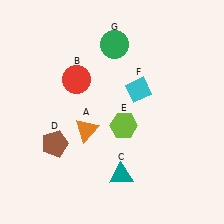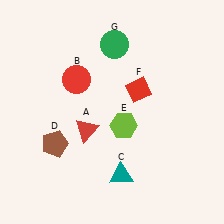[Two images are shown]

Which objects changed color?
A changed from orange to red. F changed from cyan to red.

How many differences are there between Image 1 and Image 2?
There are 2 differences between the two images.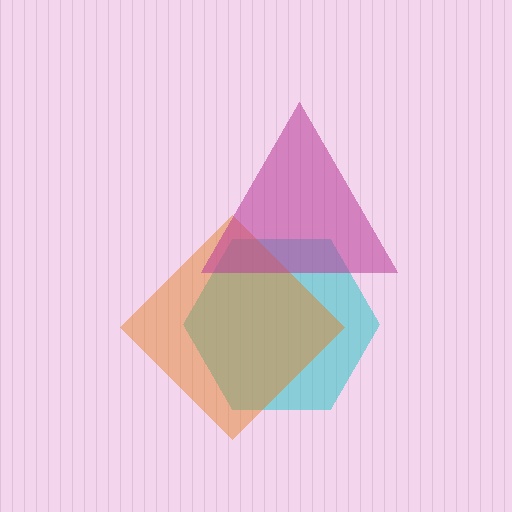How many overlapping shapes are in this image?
There are 3 overlapping shapes in the image.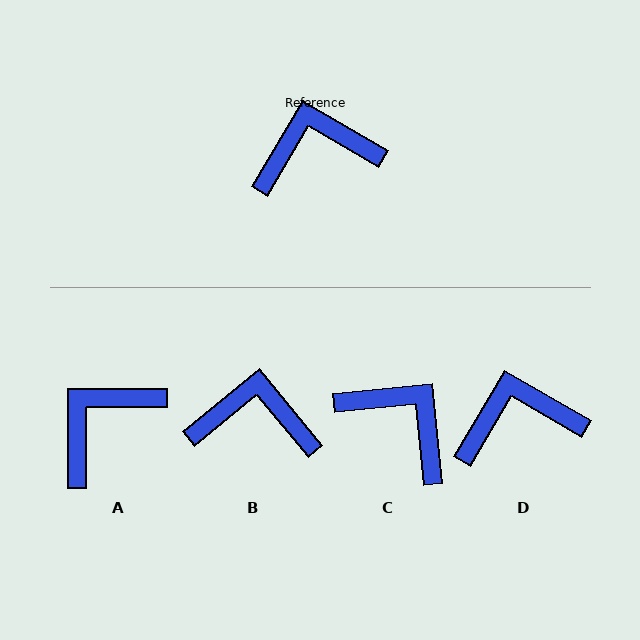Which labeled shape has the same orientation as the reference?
D.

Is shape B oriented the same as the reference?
No, it is off by about 20 degrees.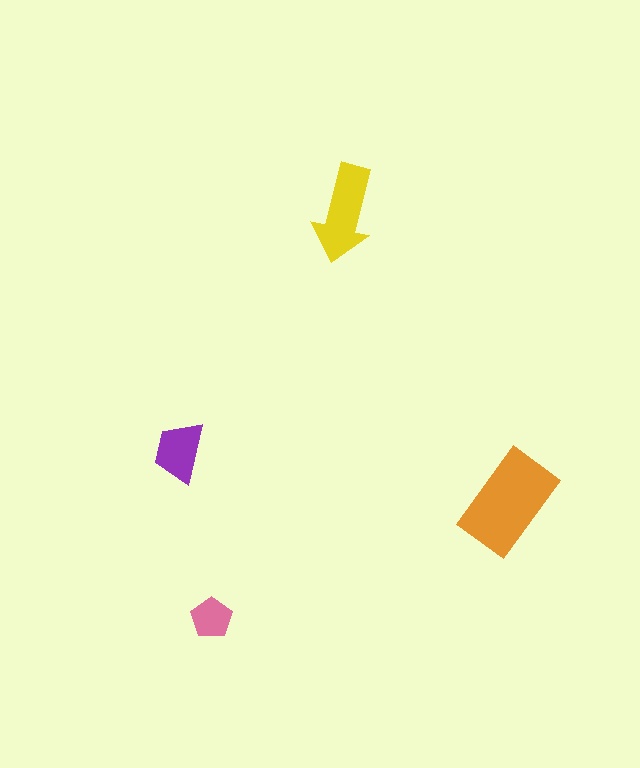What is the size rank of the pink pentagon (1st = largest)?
4th.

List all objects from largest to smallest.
The orange rectangle, the yellow arrow, the purple trapezoid, the pink pentagon.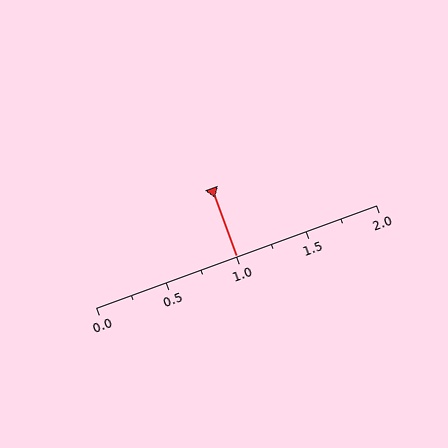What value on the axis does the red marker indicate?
The marker indicates approximately 1.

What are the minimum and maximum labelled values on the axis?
The axis runs from 0.0 to 2.0.